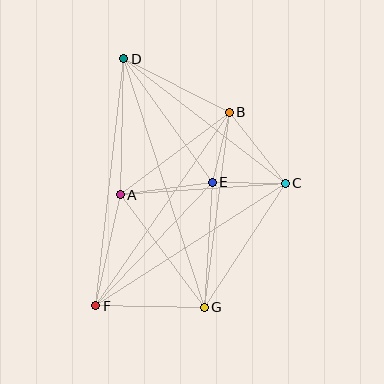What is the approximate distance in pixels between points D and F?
The distance between D and F is approximately 248 pixels.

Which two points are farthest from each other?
Points D and G are farthest from each other.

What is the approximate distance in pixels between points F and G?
The distance between F and G is approximately 109 pixels.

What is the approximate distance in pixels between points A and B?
The distance between A and B is approximately 136 pixels.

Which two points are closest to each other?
Points B and E are closest to each other.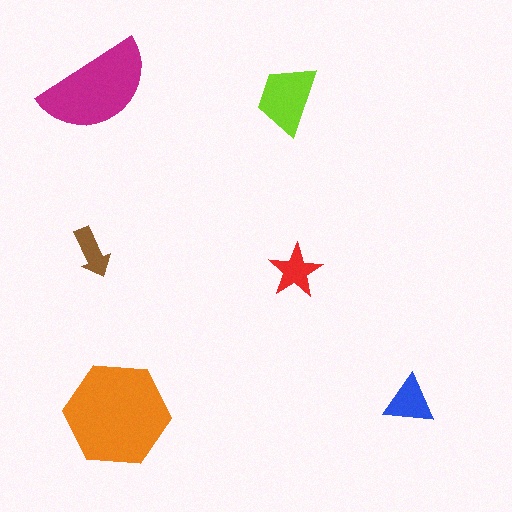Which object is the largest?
The orange hexagon.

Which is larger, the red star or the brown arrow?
The red star.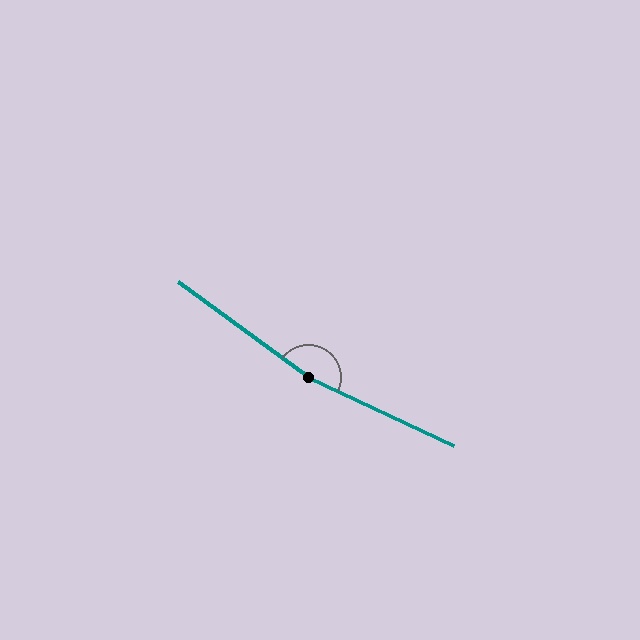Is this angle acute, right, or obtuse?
It is obtuse.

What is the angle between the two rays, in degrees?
Approximately 169 degrees.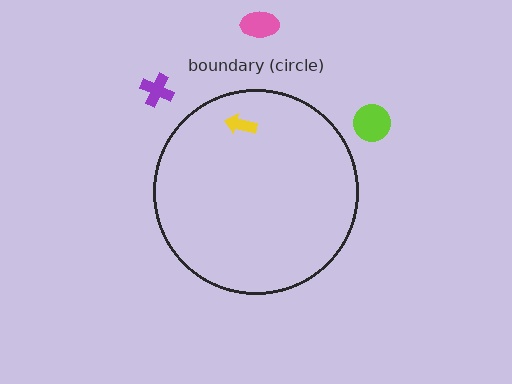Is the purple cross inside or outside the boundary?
Outside.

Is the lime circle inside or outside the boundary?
Outside.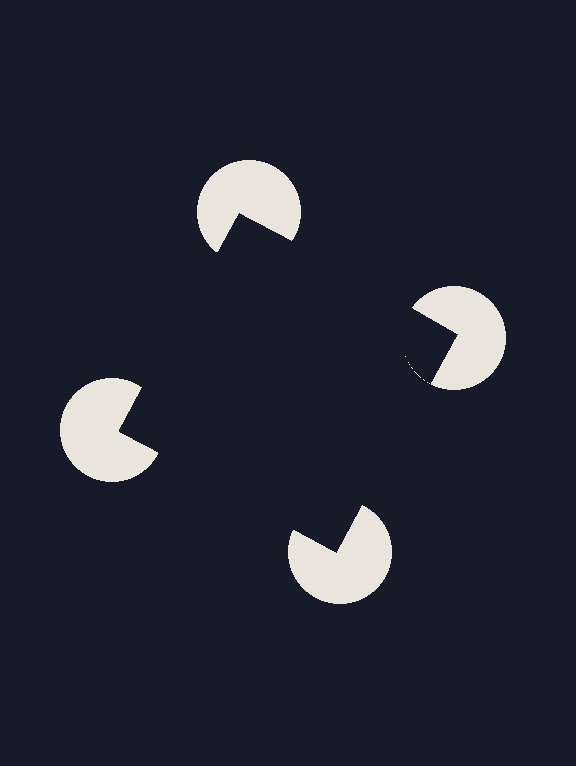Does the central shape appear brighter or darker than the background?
It typically appears slightly darker than the background, even though no actual brightness change is drawn.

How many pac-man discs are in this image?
There are 4 — one at each vertex of the illusory square.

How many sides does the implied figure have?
4 sides.